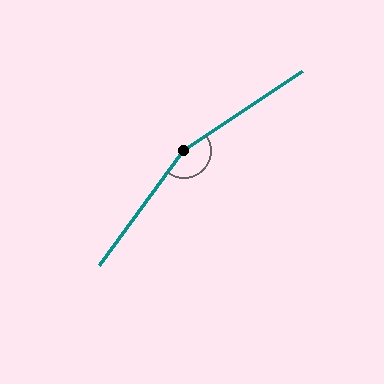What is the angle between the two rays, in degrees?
Approximately 160 degrees.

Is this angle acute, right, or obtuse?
It is obtuse.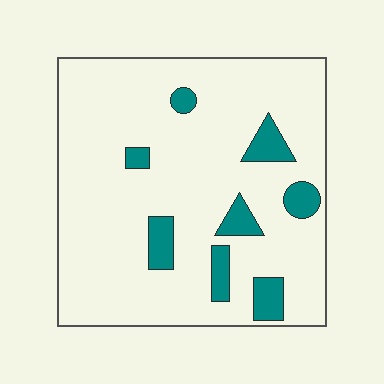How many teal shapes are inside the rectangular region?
8.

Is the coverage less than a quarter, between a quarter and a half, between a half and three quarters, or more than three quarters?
Less than a quarter.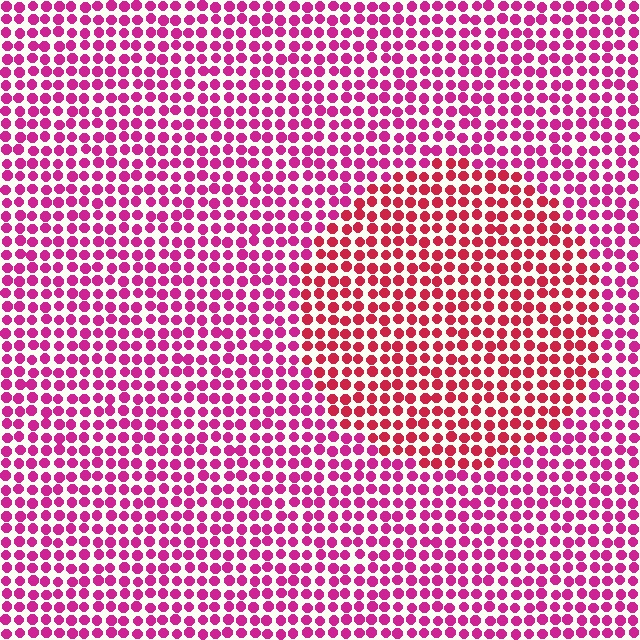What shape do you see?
I see a circle.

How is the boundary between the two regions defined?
The boundary is defined purely by a slight shift in hue (about 28 degrees). Spacing, size, and orientation are identical on both sides.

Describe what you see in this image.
The image is filled with small magenta elements in a uniform arrangement. A circle-shaped region is visible where the elements are tinted to a slightly different hue, forming a subtle color boundary.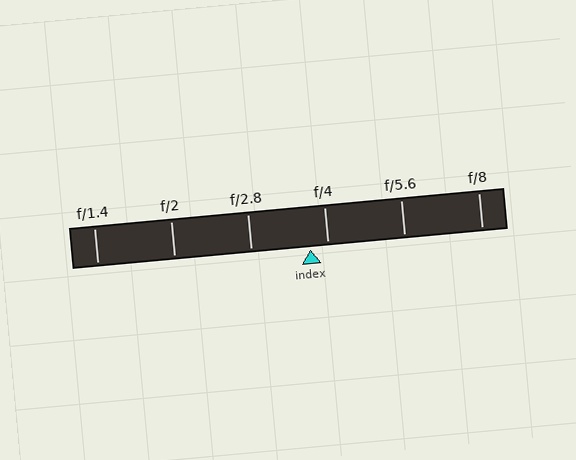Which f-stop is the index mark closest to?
The index mark is closest to f/4.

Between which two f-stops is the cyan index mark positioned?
The index mark is between f/2.8 and f/4.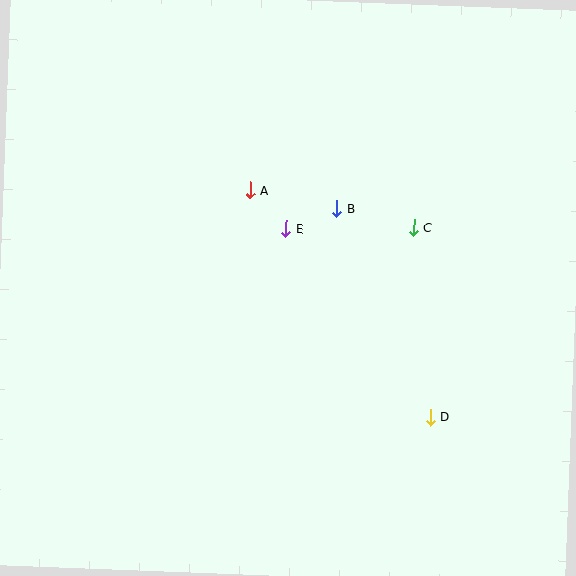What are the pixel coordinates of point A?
Point A is at (250, 190).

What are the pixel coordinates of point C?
Point C is at (414, 227).